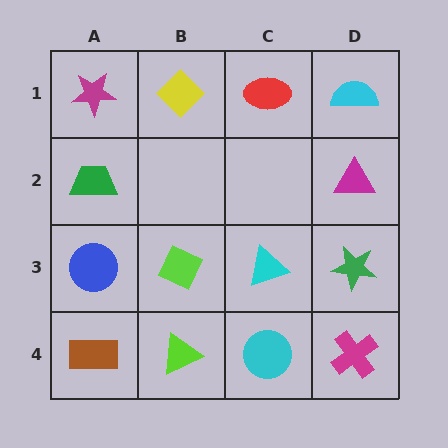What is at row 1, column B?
A yellow diamond.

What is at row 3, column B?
A lime diamond.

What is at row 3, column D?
A green star.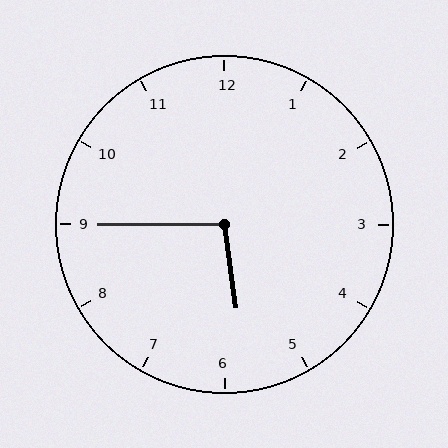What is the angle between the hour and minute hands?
Approximately 98 degrees.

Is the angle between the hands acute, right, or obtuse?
It is obtuse.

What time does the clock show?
5:45.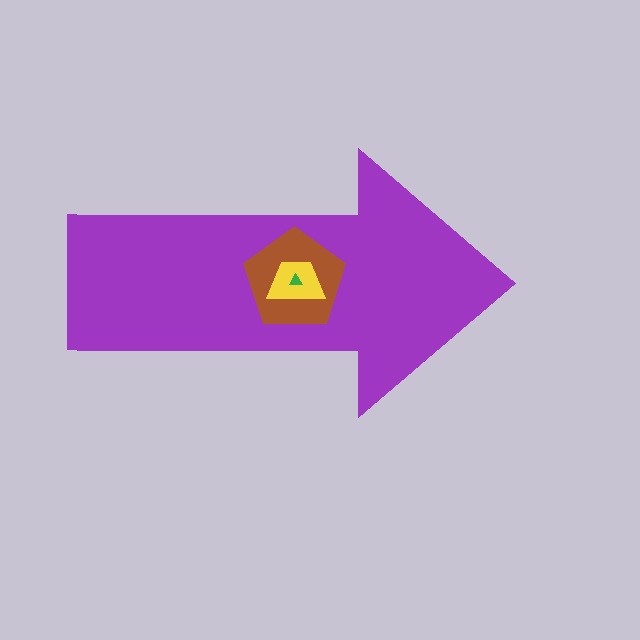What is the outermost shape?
The purple arrow.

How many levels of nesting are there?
4.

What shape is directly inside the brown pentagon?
The yellow trapezoid.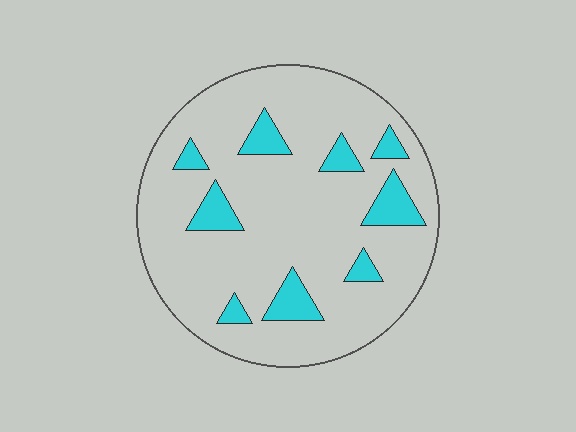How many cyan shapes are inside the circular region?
9.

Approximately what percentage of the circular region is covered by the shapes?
Approximately 15%.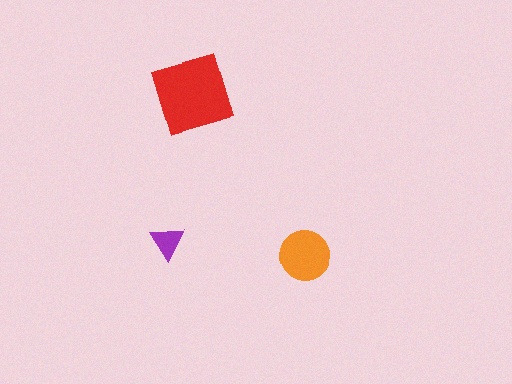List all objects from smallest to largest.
The purple triangle, the orange circle, the red diamond.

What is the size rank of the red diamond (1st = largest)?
1st.